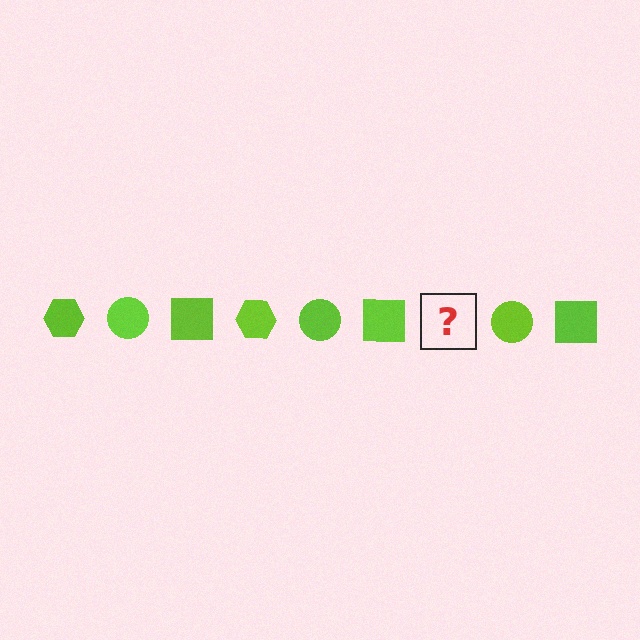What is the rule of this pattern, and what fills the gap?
The rule is that the pattern cycles through hexagon, circle, square shapes in lime. The gap should be filled with a lime hexagon.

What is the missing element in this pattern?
The missing element is a lime hexagon.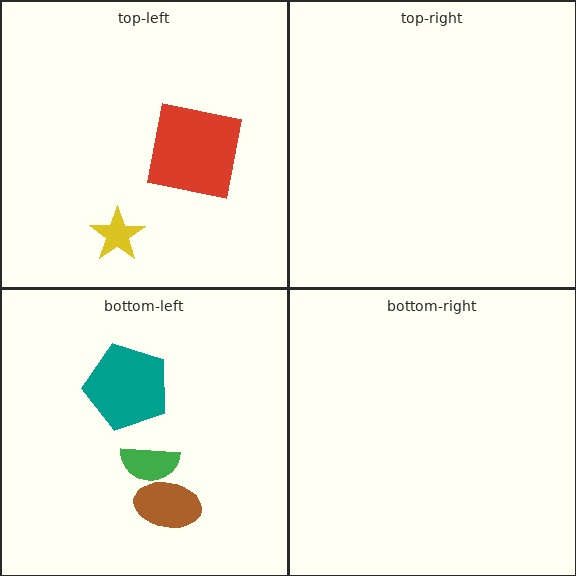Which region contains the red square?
The top-left region.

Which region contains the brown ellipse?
The bottom-left region.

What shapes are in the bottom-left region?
The teal pentagon, the green semicircle, the brown ellipse.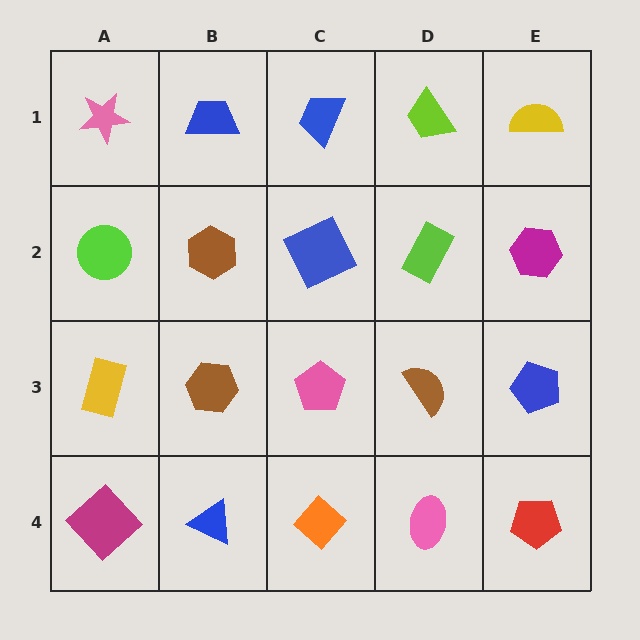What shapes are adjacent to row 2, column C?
A blue trapezoid (row 1, column C), a pink pentagon (row 3, column C), a brown hexagon (row 2, column B), a lime rectangle (row 2, column D).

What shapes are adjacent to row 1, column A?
A lime circle (row 2, column A), a blue trapezoid (row 1, column B).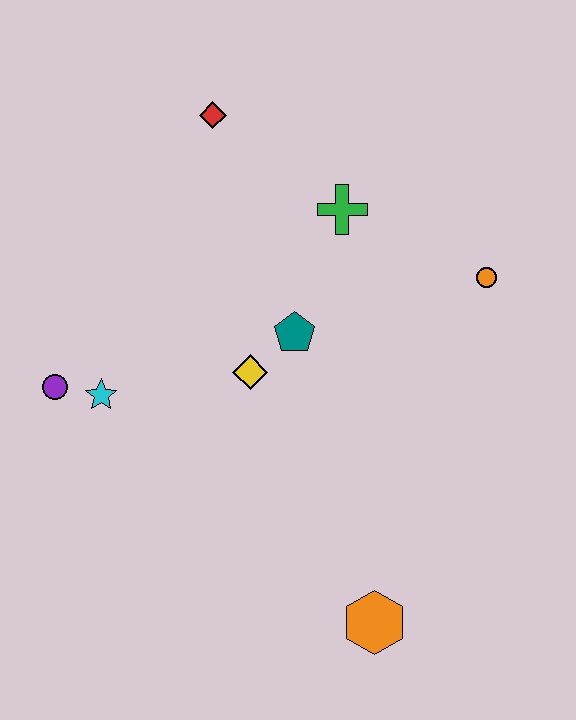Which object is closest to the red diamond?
The green cross is closest to the red diamond.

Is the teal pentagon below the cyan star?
No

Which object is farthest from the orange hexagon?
The red diamond is farthest from the orange hexagon.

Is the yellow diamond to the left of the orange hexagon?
Yes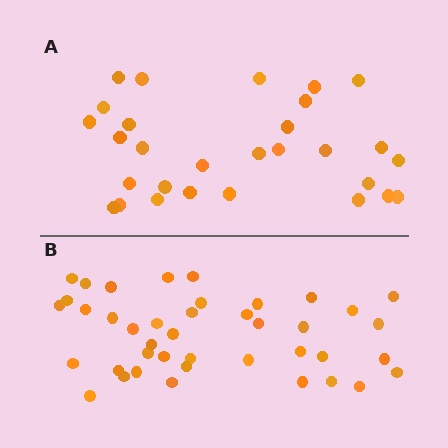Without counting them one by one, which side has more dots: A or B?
Region B (the bottom region) has more dots.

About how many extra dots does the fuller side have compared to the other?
Region B has roughly 12 or so more dots than region A.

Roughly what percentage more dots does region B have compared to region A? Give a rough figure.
About 40% more.